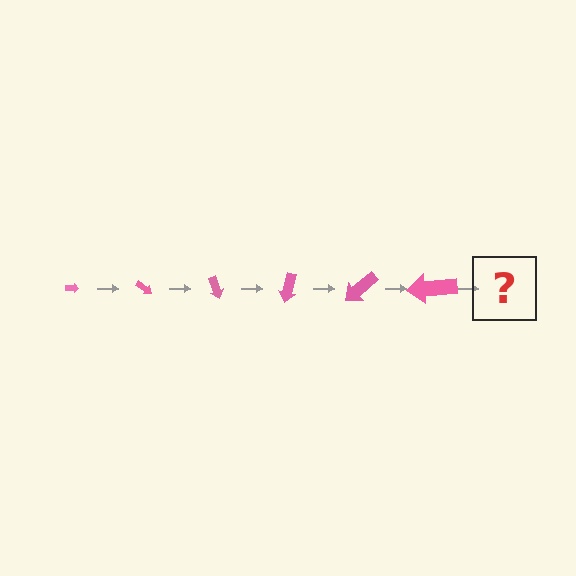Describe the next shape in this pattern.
It should be an arrow, larger than the previous one and rotated 210 degrees from the start.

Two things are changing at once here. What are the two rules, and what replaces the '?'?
The two rules are that the arrow grows larger each step and it rotates 35 degrees each step. The '?' should be an arrow, larger than the previous one and rotated 210 degrees from the start.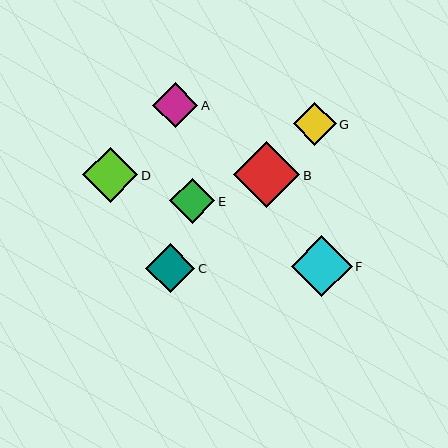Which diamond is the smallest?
Diamond G is the smallest with a size of approximately 43 pixels.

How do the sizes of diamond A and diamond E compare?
Diamond A and diamond E are approximately the same size.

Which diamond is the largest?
Diamond B is the largest with a size of approximately 66 pixels.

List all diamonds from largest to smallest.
From largest to smallest: B, F, D, C, A, E, G.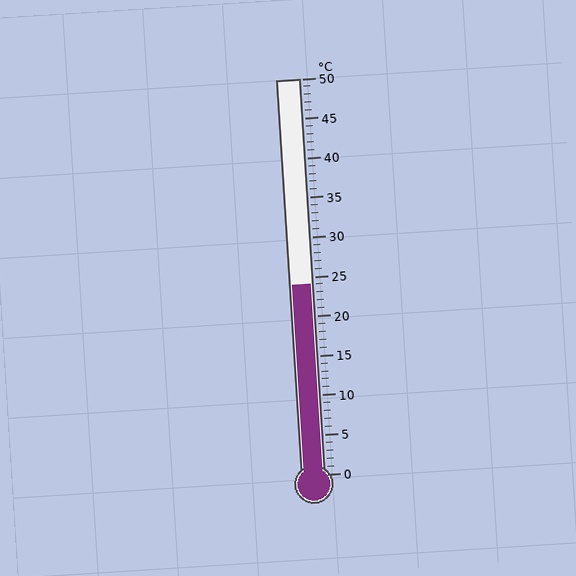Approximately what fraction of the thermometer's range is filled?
The thermometer is filled to approximately 50% of its range.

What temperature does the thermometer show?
The thermometer shows approximately 24°C.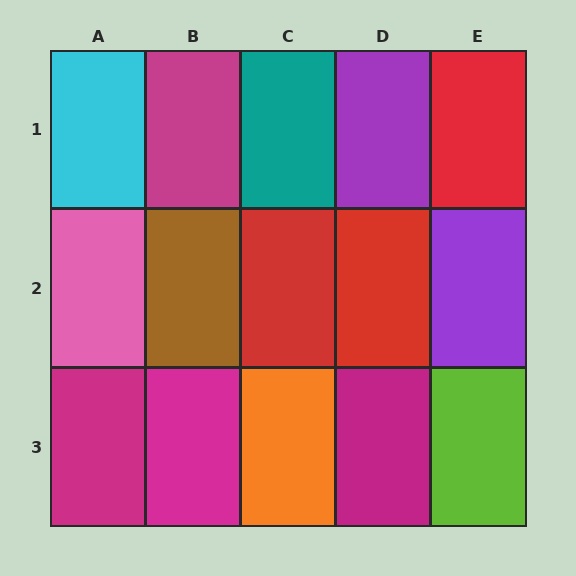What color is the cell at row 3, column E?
Lime.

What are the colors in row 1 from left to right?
Cyan, magenta, teal, purple, red.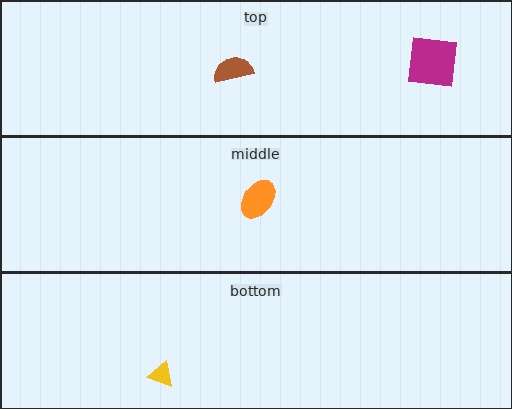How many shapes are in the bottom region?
1.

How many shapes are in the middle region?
1.